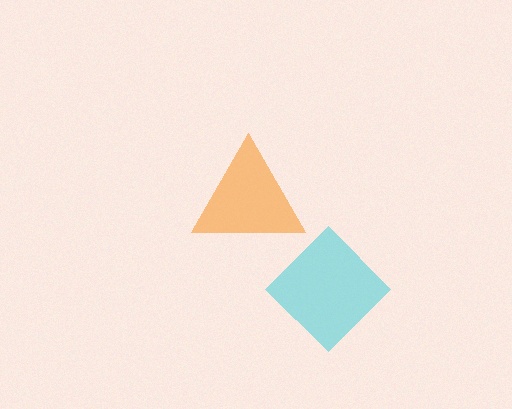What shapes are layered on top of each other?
The layered shapes are: a cyan diamond, an orange triangle.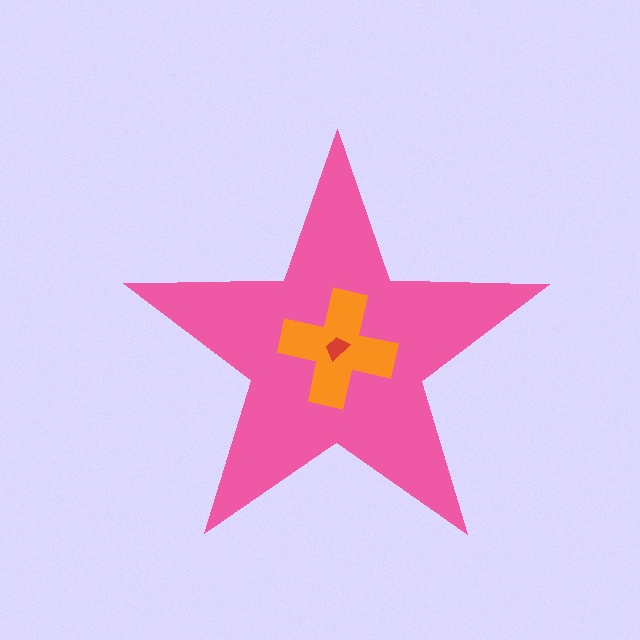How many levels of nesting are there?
3.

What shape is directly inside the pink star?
The orange cross.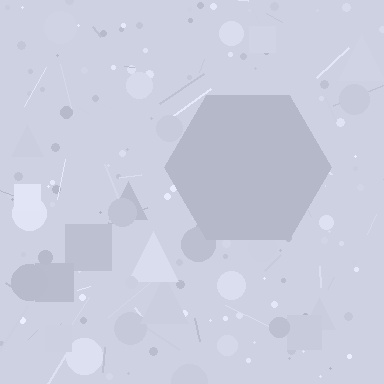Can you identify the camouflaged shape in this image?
The camouflaged shape is a hexagon.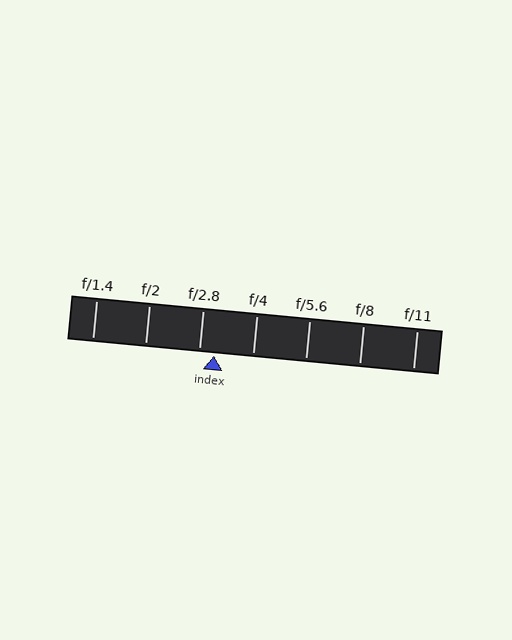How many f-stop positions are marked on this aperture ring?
There are 7 f-stop positions marked.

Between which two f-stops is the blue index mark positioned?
The index mark is between f/2.8 and f/4.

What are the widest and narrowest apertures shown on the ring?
The widest aperture shown is f/1.4 and the narrowest is f/11.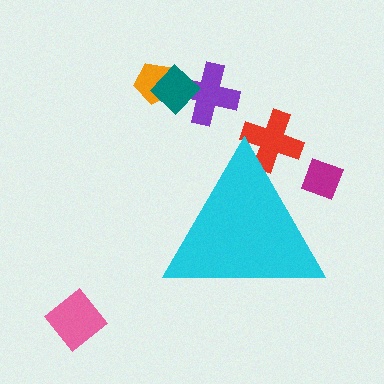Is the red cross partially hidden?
Yes, the red cross is partially hidden behind the cyan triangle.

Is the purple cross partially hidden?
No, the purple cross is fully visible.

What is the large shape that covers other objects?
A cyan triangle.